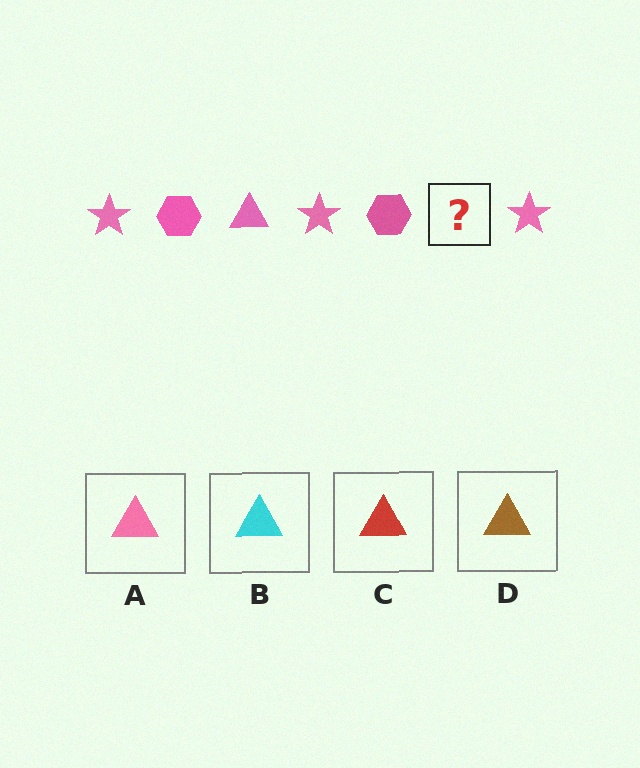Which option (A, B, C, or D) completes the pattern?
A.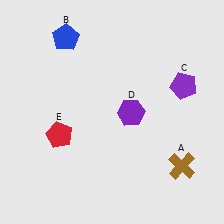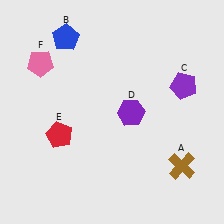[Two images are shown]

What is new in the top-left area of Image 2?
A pink pentagon (F) was added in the top-left area of Image 2.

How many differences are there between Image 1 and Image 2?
There is 1 difference between the two images.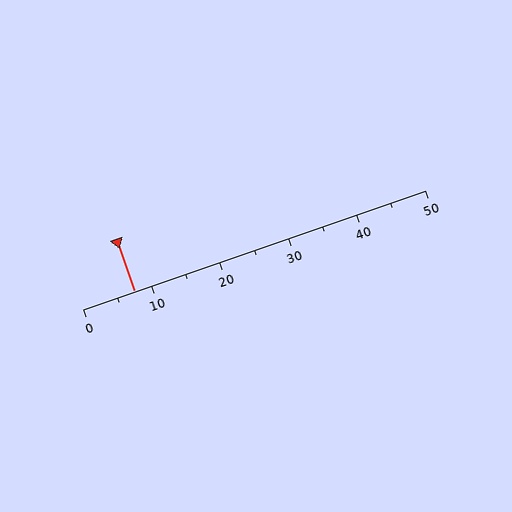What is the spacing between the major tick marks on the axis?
The major ticks are spaced 10 apart.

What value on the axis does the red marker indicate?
The marker indicates approximately 7.5.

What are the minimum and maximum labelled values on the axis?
The axis runs from 0 to 50.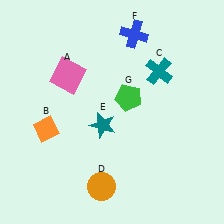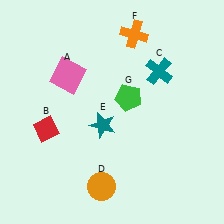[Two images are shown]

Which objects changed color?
B changed from orange to red. F changed from blue to orange.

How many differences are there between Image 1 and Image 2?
There are 2 differences between the two images.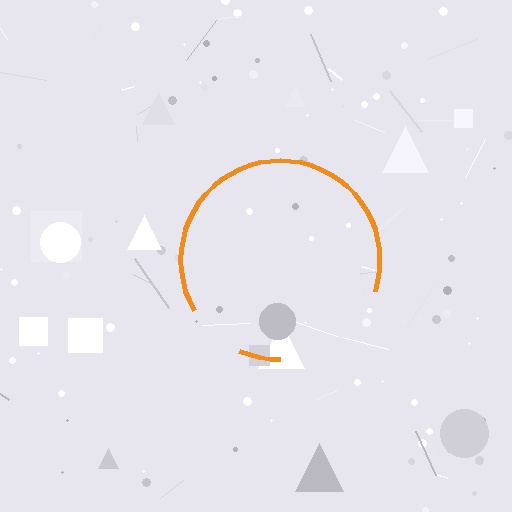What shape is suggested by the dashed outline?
The dashed outline suggests a circle.